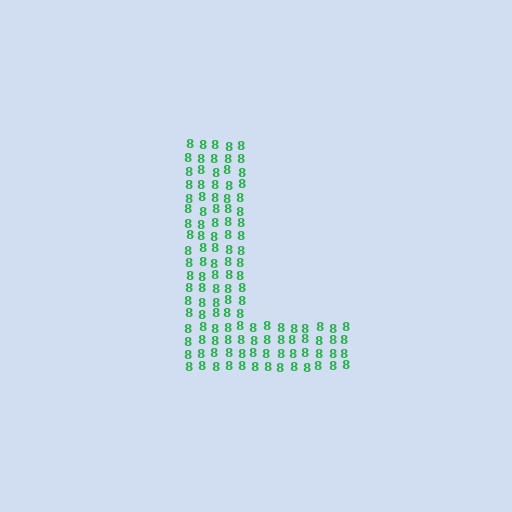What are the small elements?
The small elements are digit 8's.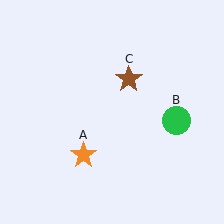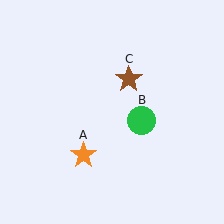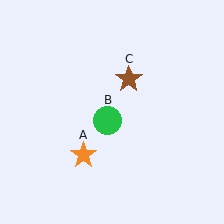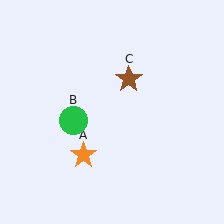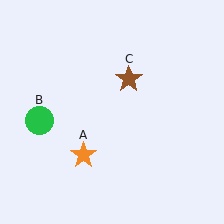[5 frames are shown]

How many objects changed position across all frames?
1 object changed position: green circle (object B).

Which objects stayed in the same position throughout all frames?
Orange star (object A) and brown star (object C) remained stationary.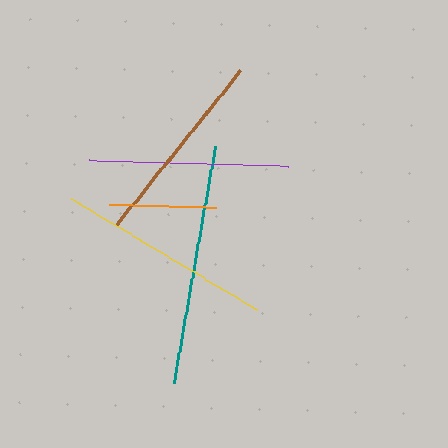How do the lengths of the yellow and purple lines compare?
The yellow and purple lines are approximately the same length.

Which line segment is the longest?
The teal line is the longest at approximately 240 pixels.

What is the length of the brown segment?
The brown segment is approximately 198 pixels long.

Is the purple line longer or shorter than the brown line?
The purple line is longer than the brown line.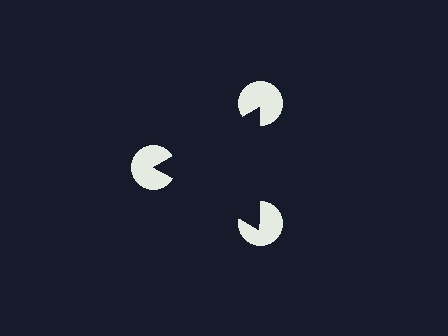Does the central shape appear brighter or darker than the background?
It typically appears slightly darker than the background, even though no actual brightness change is drawn.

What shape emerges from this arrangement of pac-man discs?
An illusory triangle — its edges are inferred from the aligned wedge cuts in the pac-man discs, not physically drawn.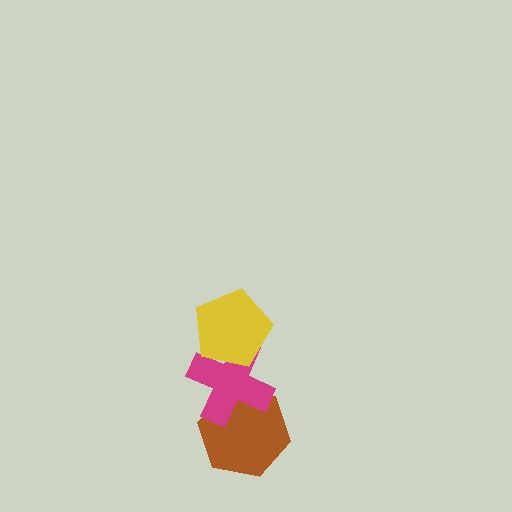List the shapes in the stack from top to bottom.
From top to bottom: the yellow pentagon, the magenta cross, the brown hexagon.